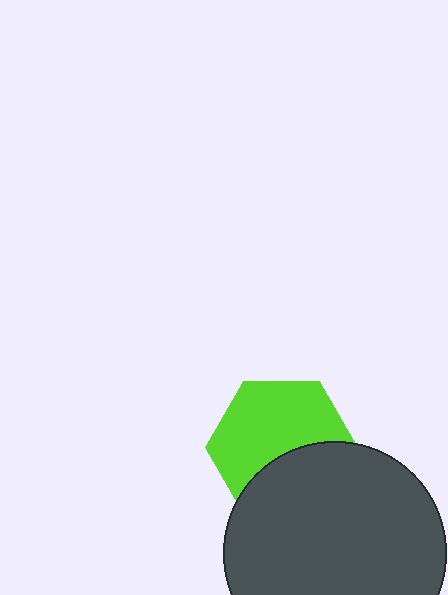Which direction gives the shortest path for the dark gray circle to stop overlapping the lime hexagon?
Moving down gives the shortest separation.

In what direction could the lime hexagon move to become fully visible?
The lime hexagon could move up. That would shift it out from behind the dark gray circle entirely.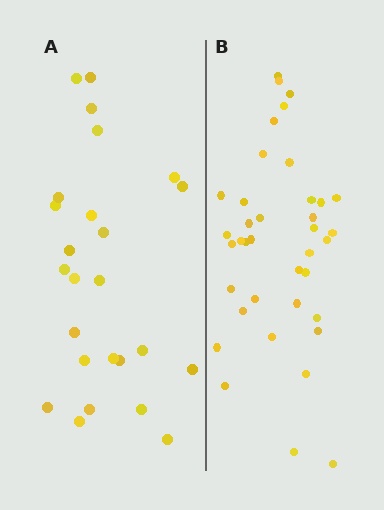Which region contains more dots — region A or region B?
Region B (the right region) has more dots.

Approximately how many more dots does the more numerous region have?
Region B has approximately 15 more dots than region A.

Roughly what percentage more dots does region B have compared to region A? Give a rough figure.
About 50% more.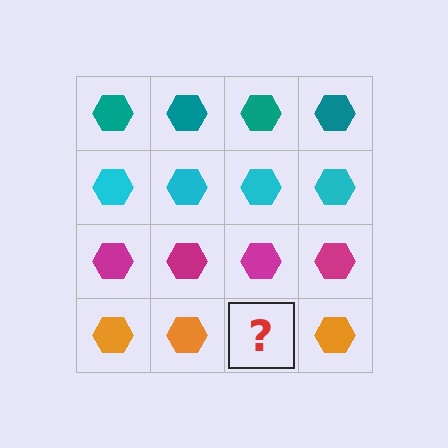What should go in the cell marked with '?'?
The missing cell should contain an orange hexagon.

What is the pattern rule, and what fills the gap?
The rule is that each row has a consistent color. The gap should be filled with an orange hexagon.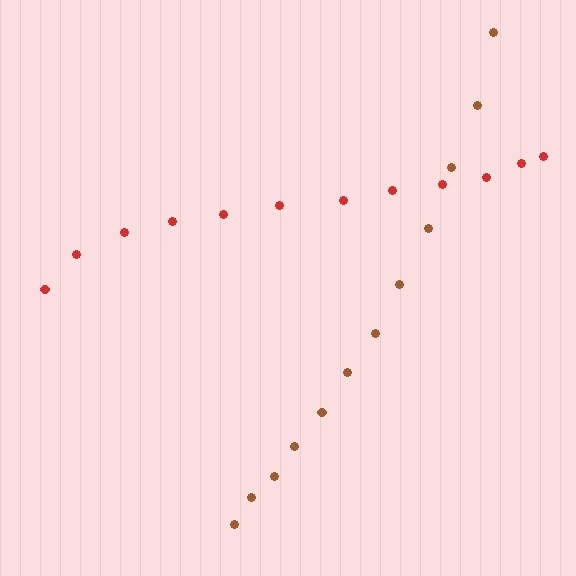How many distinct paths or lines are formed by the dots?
There are 2 distinct paths.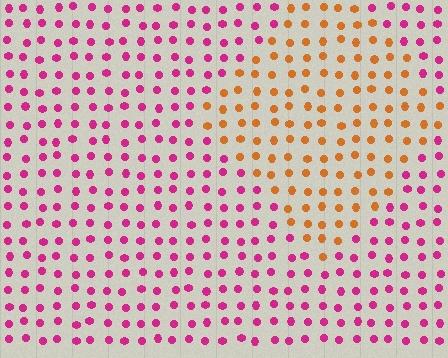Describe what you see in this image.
The image is filled with small magenta elements in a uniform arrangement. A diamond-shaped region is visible where the elements are tinted to a slightly different hue, forming a subtle color boundary.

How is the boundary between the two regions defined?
The boundary is defined purely by a slight shift in hue (about 62 degrees). Spacing, size, and orientation are identical on both sides.